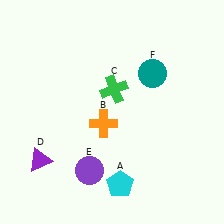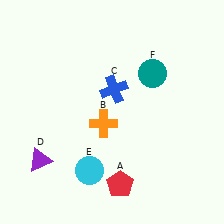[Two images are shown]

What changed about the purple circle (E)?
In Image 1, E is purple. In Image 2, it changed to cyan.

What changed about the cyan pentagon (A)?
In Image 1, A is cyan. In Image 2, it changed to red.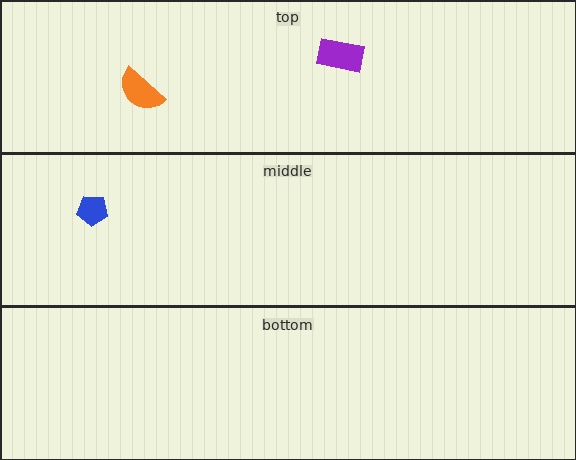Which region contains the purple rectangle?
The top region.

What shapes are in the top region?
The purple rectangle, the orange semicircle.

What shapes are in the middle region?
The blue pentagon.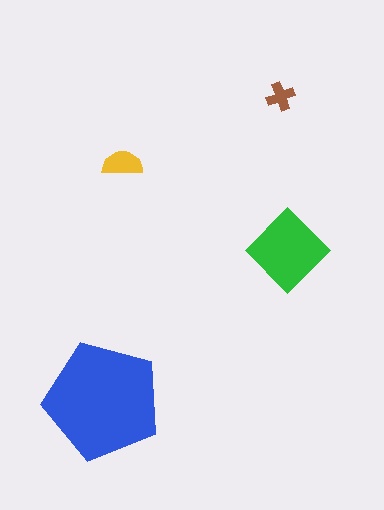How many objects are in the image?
There are 4 objects in the image.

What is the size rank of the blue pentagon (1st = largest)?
1st.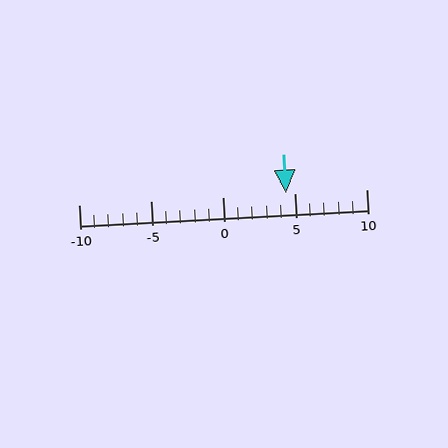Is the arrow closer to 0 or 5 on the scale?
The arrow is closer to 5.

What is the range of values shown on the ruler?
The ruler shows values from -10 to 10.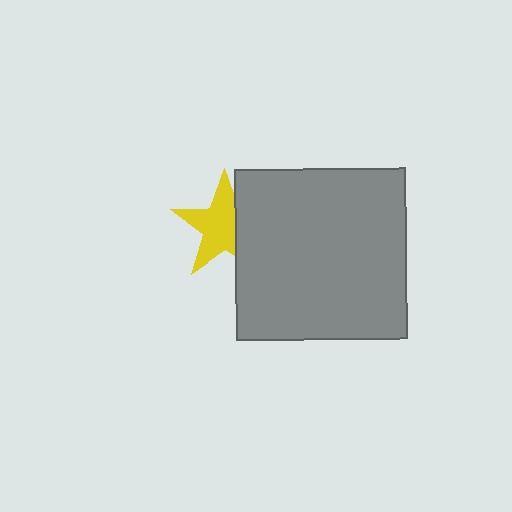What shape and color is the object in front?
The object in front is a gray square.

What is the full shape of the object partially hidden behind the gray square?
The partially hidden object is a yellow star.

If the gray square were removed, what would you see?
You would see the complete yellow star.